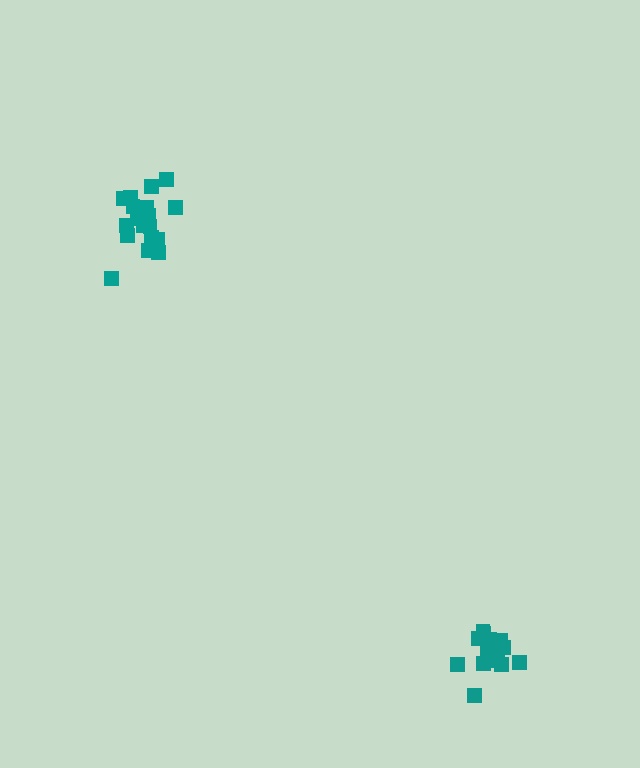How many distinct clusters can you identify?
There are 2 distinct clusters.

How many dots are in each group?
Group 1: 15 dots, Group 2: 19 dots (34 total).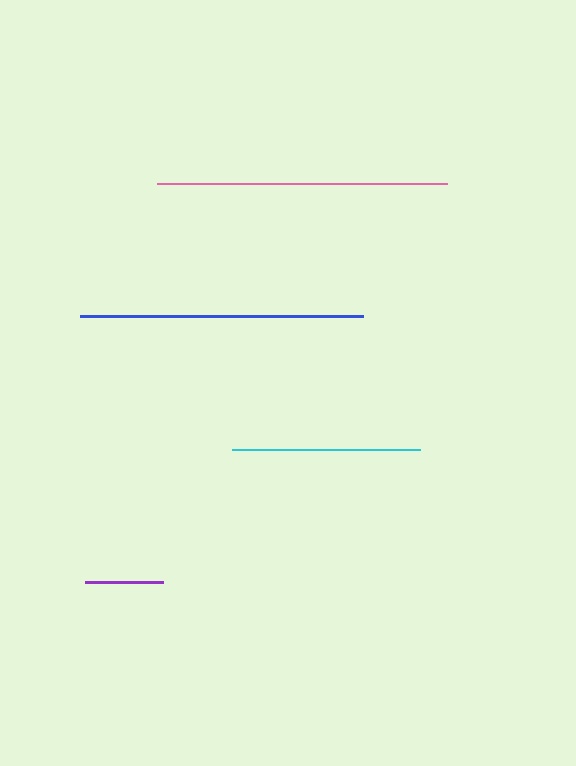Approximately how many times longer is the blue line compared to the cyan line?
The blue line is approximately 1.5 times the length of the cyan line.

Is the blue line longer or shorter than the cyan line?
The blue line is longer than the cyan line.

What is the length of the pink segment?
The pink segment is approximately 290 pixels long.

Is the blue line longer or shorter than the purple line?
The blue line is longer than the purple line.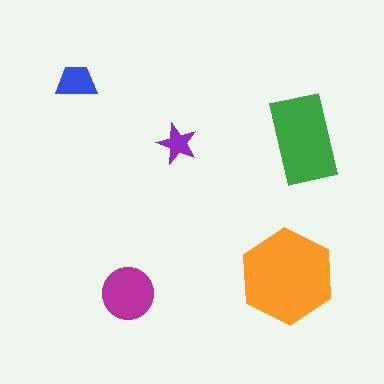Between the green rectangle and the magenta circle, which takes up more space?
The green rectangle.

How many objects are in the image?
There are 5 objects in the image.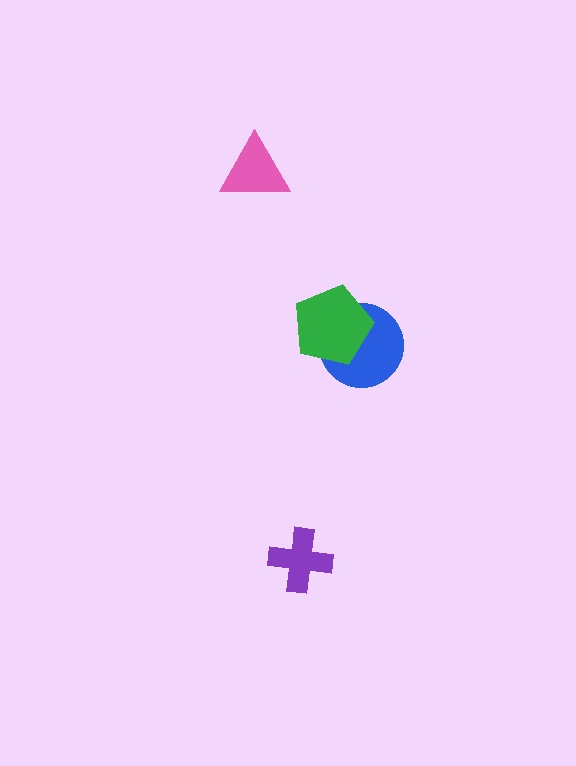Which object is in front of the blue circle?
The green pentagon is in front of the blue circle.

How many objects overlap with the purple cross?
0 objects overlap with the purple cross.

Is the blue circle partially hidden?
Yes, it is partially covered by another shape.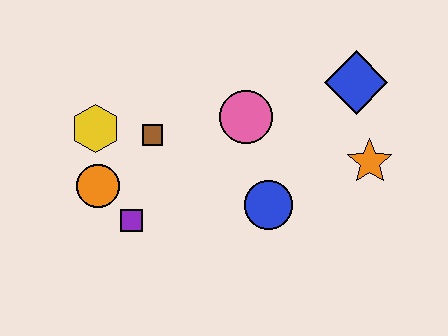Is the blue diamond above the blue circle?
Yes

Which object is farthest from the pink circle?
The orange circle is farthest from the pink circle.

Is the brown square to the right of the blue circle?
No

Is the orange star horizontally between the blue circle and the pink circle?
No